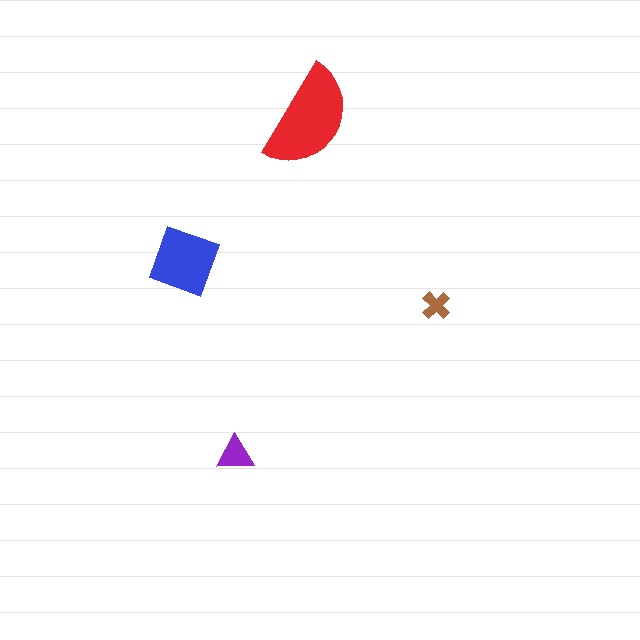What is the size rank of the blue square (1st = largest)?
2nd.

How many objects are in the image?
There are 4 objects in the image.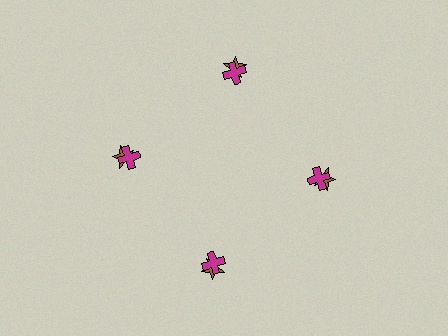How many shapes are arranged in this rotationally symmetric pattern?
There are 8 shapes, arranged in 4 groups of 2.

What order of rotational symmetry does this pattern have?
This pattern has 4-fold rotational symmetry.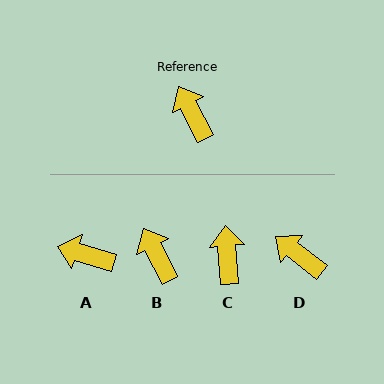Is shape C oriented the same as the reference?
No, it is off by about 23 degrees.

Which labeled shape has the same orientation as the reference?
B.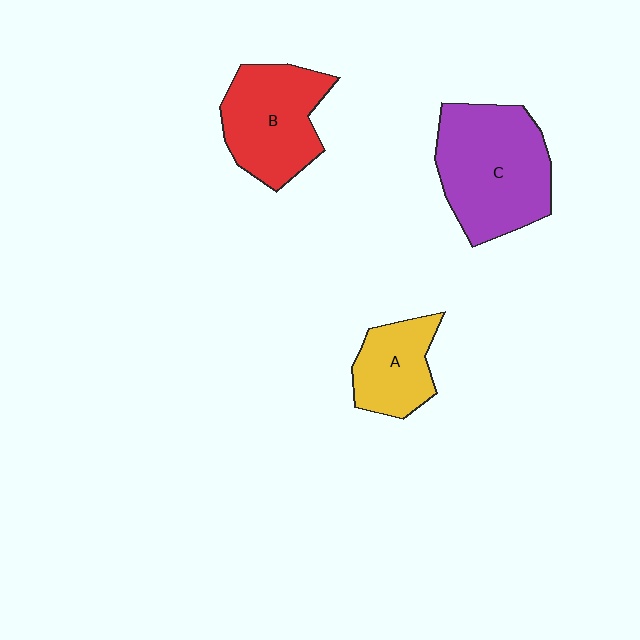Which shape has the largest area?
Shape C (purple).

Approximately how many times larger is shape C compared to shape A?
Approximately 1.9 times.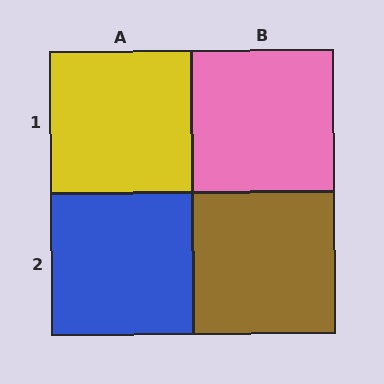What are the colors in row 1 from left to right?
Yellow, pink.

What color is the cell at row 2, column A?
Blue.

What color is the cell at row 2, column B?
Brown.